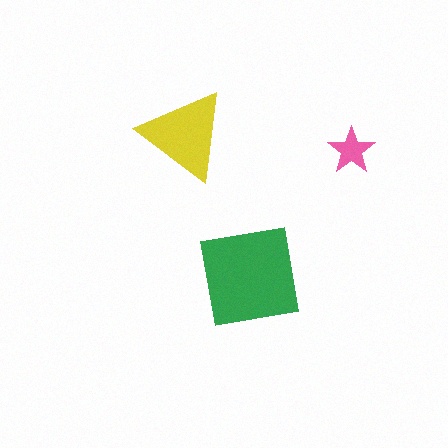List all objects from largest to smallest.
The green square, the yellow triangle, the pink star.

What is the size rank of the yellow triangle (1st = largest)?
2nd.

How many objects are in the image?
There are 3 objects in the image.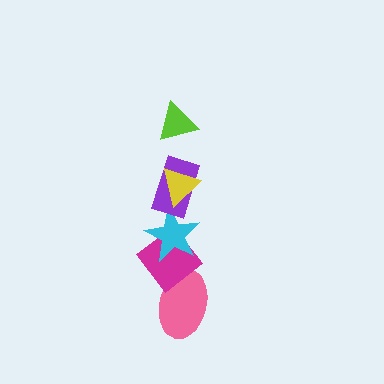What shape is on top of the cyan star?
The purple rectangle is on top of the cyan star.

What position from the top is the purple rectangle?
The purple rectangle is 3rd from the top.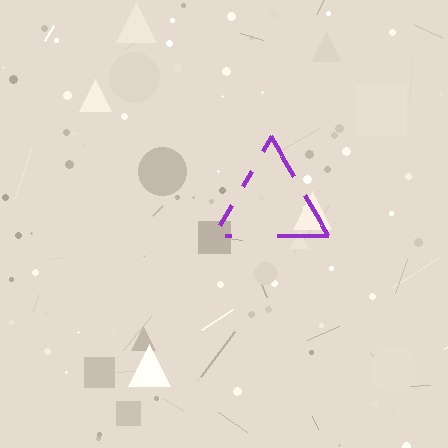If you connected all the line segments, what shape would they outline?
They would outline a triangle.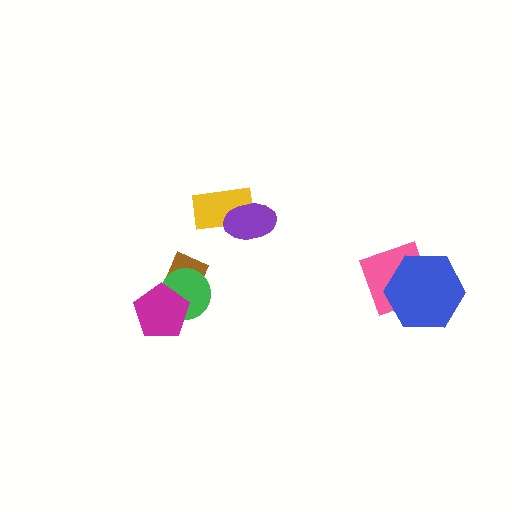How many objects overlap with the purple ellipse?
1 object overlaps with the purple ellipse.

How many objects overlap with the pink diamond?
1 object overlaps with the pink diamond.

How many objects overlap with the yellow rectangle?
1 object overlaps with the yellow rectangle.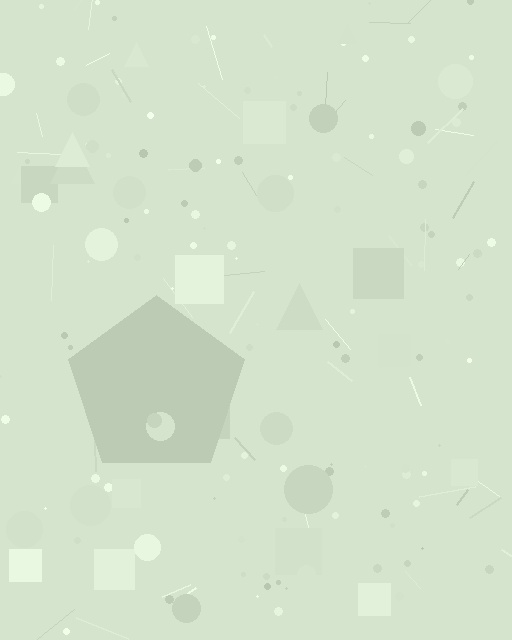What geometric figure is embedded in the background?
A pentagon is embedded in the background.